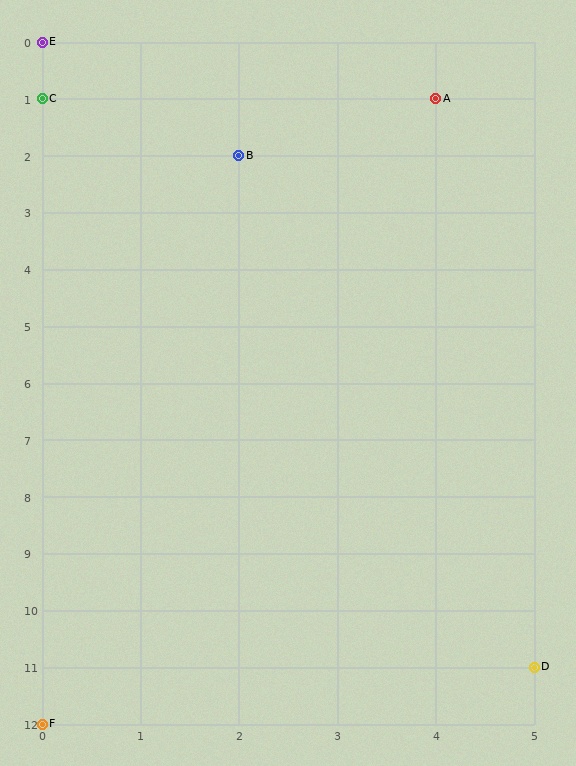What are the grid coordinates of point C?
Point C is at grid coordinates (0, 1).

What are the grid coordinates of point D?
Point D is at grid coordinates (5, 11).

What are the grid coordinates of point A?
Point A is at grid coordinates (4, 1).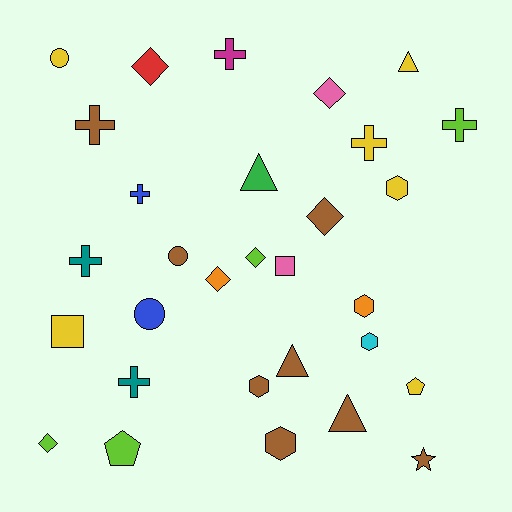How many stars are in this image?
There is 1 star.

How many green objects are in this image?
There is 1 green object.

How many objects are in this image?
There are 30 objects.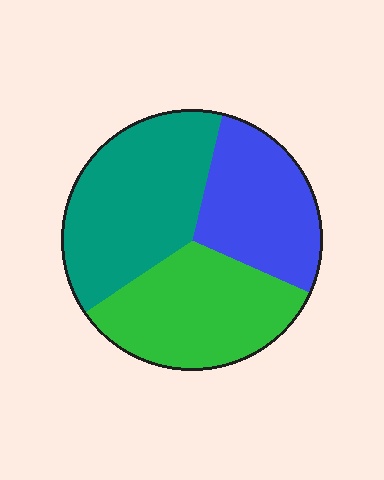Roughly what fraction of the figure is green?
Green covers 34% of the figure.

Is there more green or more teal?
Teal.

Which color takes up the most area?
Teal, at roughly 40%.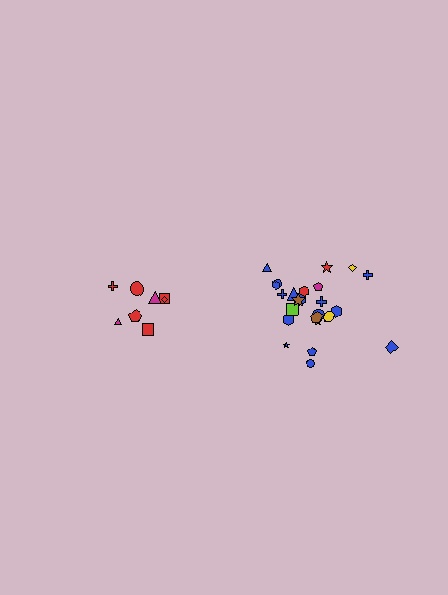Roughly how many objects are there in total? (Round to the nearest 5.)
Roughly 35 objects in total.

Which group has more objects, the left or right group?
The right group.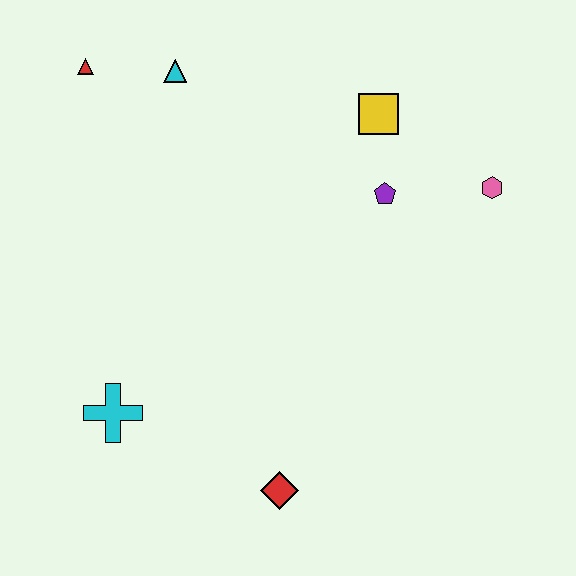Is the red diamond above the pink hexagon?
No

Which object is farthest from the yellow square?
The cyan cross is farthest from the yellow square.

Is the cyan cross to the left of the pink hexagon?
Yes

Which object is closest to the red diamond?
The cyan cross is closest to the red diamond.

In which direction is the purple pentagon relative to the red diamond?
The purple pentagon is above the red diamond.